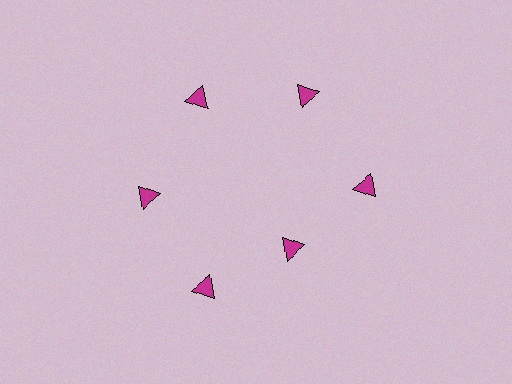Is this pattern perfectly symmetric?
No. The 6 magenta triangles are arranged in a ring, but one element near the 5 o'clock position is pulled inward toward the center, breaking the 6-fold rotational symmetry.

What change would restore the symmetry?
The symmetry would be restored by moving it outward, back onto the ring so that all 6 triangles sit at equal angles and equal distance from the center.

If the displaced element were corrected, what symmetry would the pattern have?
It would have 6-fold rotational symmetry — the pattern would map onto itself every 60 degrees.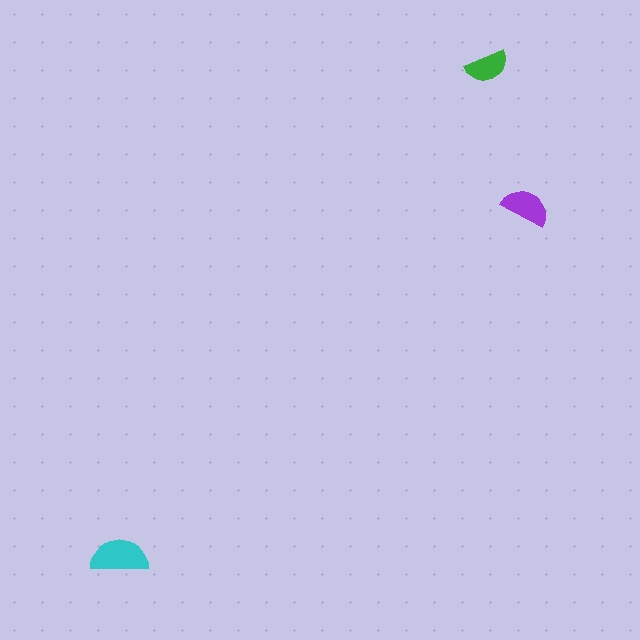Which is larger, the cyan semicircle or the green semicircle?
The cyan one.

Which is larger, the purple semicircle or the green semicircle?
The purple one.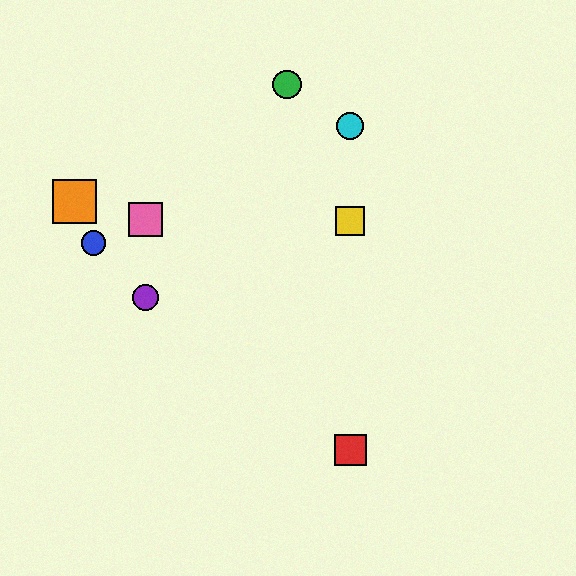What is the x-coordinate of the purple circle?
The purple circle is at x≈145.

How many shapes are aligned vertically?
3 shapes (the red square, the yellow square, the cyan circle) are aligned vertically.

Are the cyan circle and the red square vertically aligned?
Yes, both are at x≈350.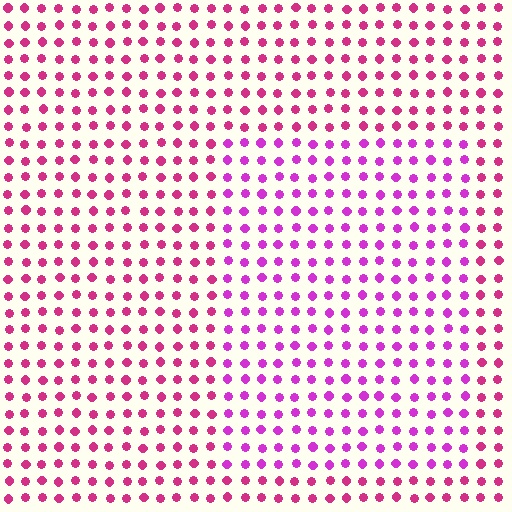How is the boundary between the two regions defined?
The boundary is defined purely by a slight shift in hue (about 29 degrees). Spacing, size, and orientation are identical on both sides.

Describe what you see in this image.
The image is filled with small magenta elements in a uniform arrangement. A rectangle-shaped region is visible where the elements are tinted to a slightly different hue, forming a subtle color boundary.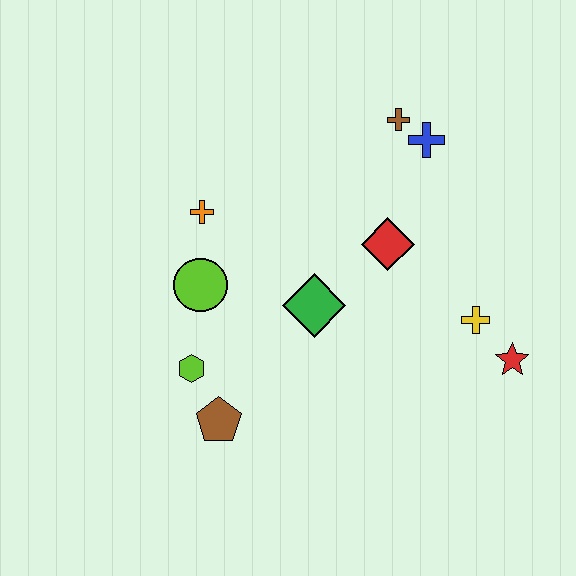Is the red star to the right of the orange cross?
Yes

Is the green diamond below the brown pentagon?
No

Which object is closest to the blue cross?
The brown cross is closest to the blue cross.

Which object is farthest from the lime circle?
The red star is farthest from the lime circle.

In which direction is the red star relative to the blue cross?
The red star is below the blue cross.